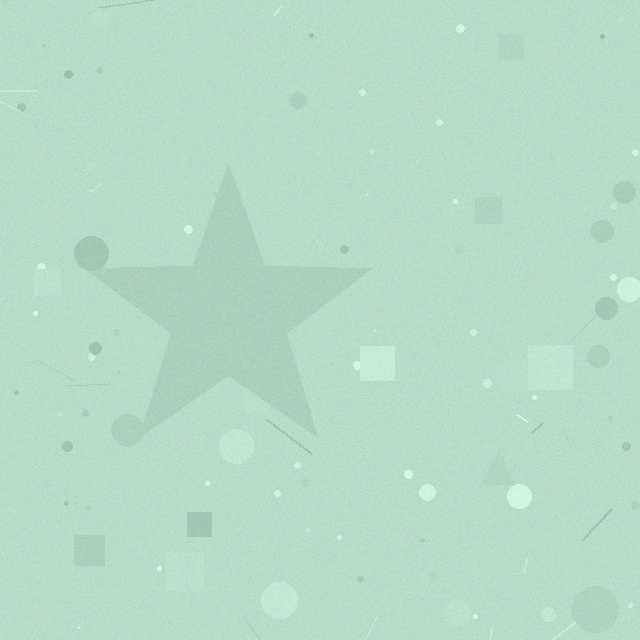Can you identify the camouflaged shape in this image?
The camouflaged shape is a star.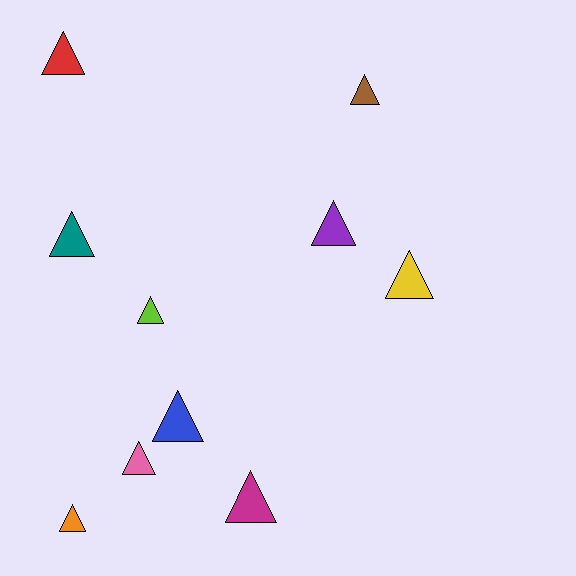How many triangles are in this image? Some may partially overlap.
There are 10 triangles.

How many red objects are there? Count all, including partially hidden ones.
There is 1 red object.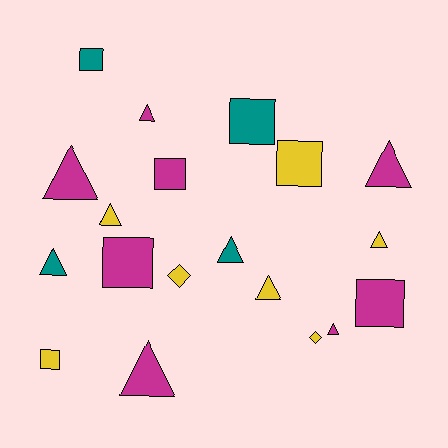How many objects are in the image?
There are 19 objects.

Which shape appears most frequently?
Triangle, with 10 objects.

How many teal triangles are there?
There are 2 teal triangles.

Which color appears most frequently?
Magenta, with 8 objects.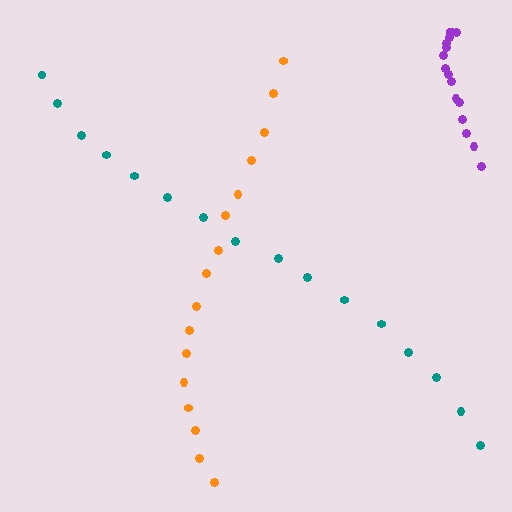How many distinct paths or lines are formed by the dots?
There are 3 distinct paths.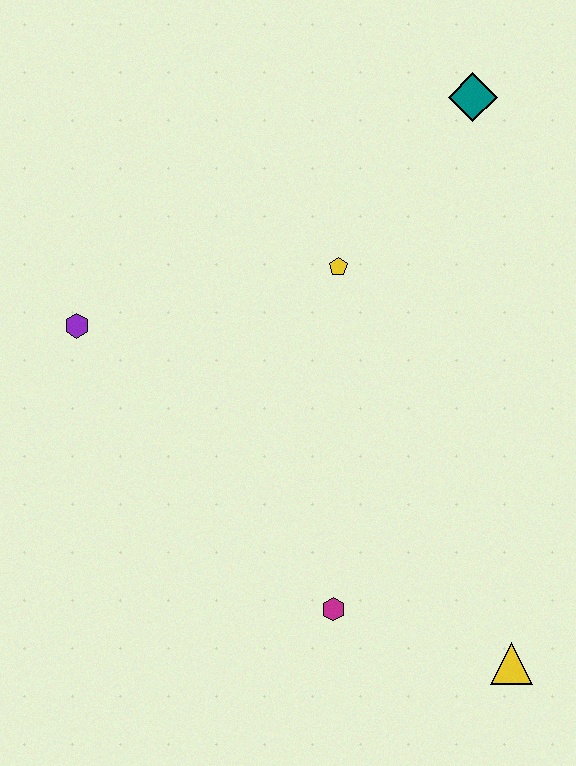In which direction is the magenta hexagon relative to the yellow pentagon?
The magenta hexagon is below the yellow pentagon.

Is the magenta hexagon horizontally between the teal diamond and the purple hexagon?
Yes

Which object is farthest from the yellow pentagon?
The yellow triangle is farthest from the yellow pentagon.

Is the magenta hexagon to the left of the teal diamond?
Yes